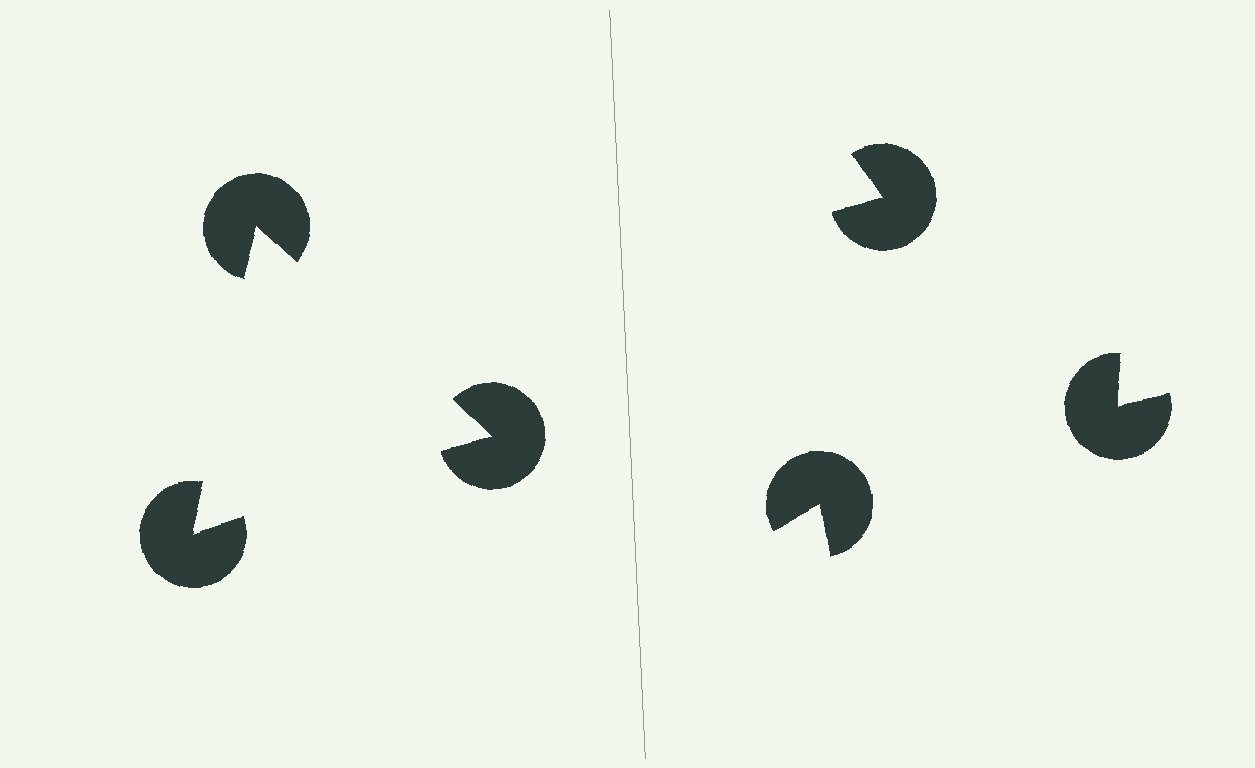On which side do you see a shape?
An illusory triangle appears on the left side. On the right side the wedge cuts are rotated, so no coherent shape forms.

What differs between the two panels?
The pac-man discs are positioned identically on both sides; only the wedge orientations differ. On the left they align to a triangle; on the right they are misaligned.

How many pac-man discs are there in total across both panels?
6 — 3 on each side.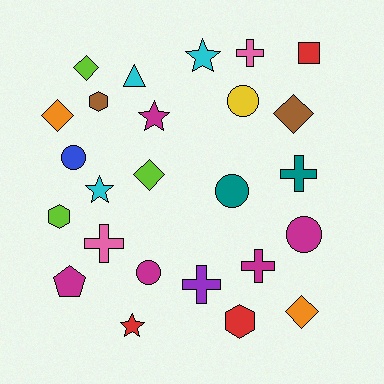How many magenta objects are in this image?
There are 5 magenta objects.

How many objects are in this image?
There are 25 objects.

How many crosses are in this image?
There are 5 crosses.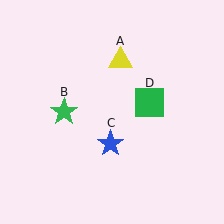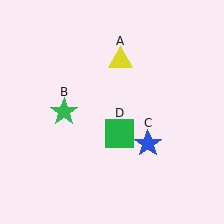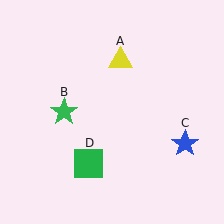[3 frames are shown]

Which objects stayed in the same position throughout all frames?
Yellow triangle (object A) and green star (object B) remained stationary.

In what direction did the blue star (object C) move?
The blue star (object C) moved right.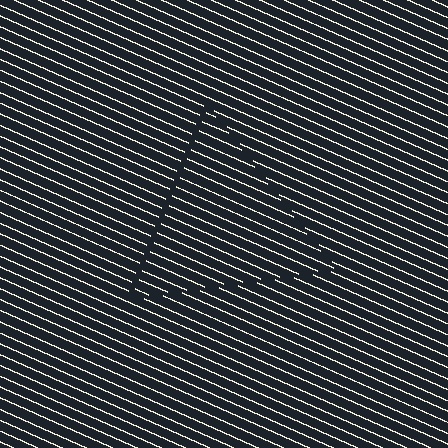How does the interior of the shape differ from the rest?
The interior of the shape contains the same grating, shifted by half a period — the contour is defined by the phase discontinuity where line-ends from the inner and outer gratings abut.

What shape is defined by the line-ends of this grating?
An illusory triangle. The interior of the shape contains the same grating, shifted by half a period — the contour is defined by the phase discontinuity where line-ends from the inner and outer gratings abut.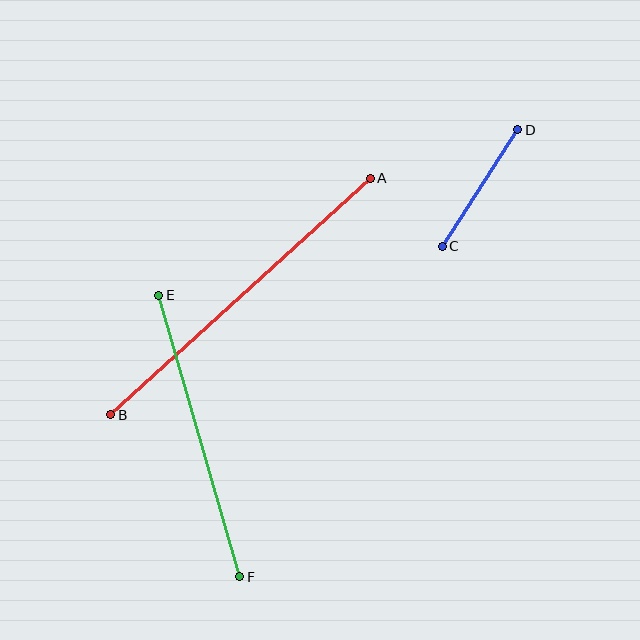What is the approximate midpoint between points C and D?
The midpoint is at approximately (480, 188) pixels.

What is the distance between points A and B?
The distance is approximately 351 pixels.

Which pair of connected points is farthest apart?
Points A and B are farthest apart.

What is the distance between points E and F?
The distance is approximately 293 pixels.